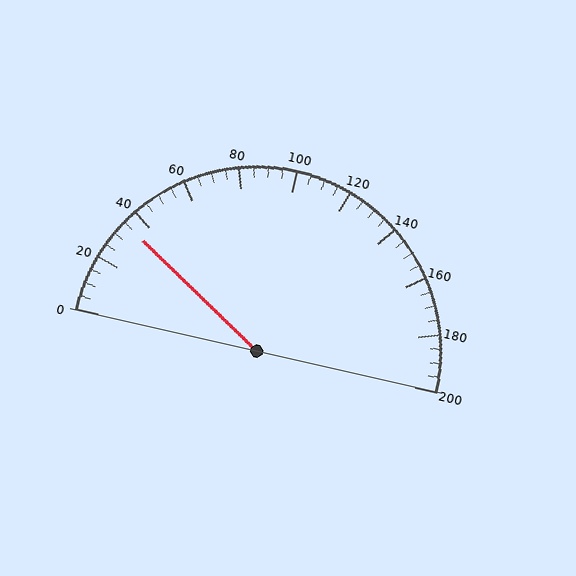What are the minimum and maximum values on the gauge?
The gauge ranges from 0 to 200.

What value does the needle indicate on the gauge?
The needle indicates approximately 35.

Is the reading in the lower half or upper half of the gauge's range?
The reading is in the lower half of the range (0 to 200).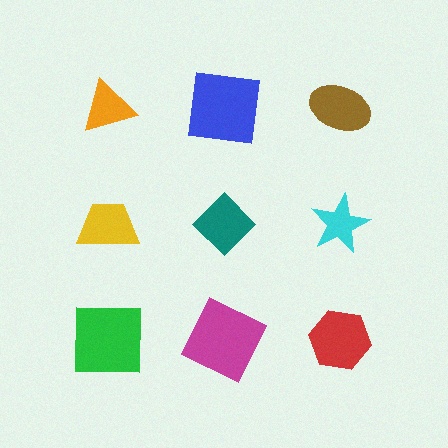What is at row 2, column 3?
A cyan star.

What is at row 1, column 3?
A brown ellipse.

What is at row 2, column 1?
A yellow trapezoid.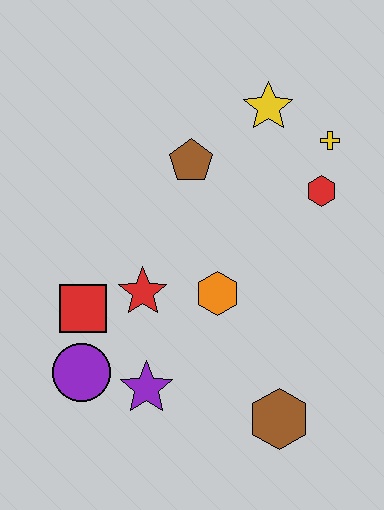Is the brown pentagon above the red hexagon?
Yes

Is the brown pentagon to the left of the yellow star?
Yes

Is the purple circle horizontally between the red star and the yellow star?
No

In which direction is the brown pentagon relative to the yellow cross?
The brown pentagon is to the left of the yellow cross.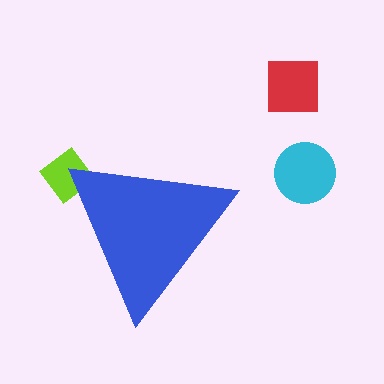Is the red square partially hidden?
No, the red square is fully visible.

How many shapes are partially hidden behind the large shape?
1 shape is partially hidden.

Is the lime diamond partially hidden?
Yes, the lime diamond is partially hidden behind the blue triangle.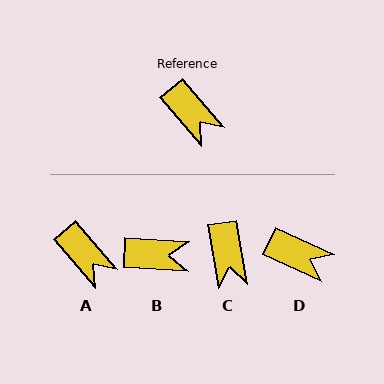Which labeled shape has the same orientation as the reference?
A.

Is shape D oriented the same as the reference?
No, it is off by about 25 degrees.